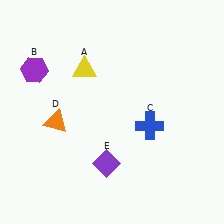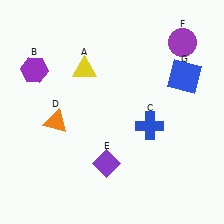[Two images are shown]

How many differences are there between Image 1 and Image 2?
There are 2 differences between the two images.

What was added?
A purple circle (F), a blue square (G) were added in Image 2.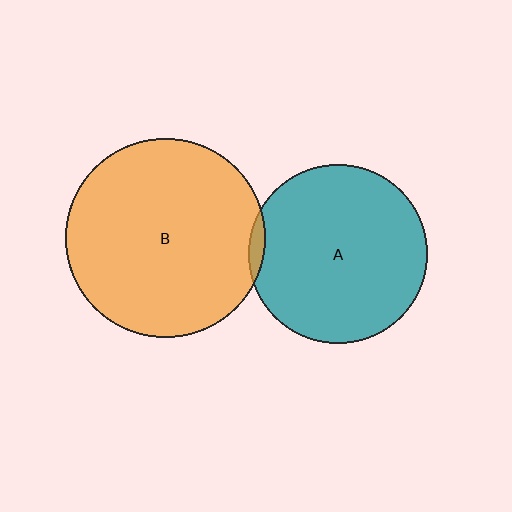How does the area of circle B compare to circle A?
Approximately 1.2 times.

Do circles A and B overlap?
Yes.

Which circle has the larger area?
Circle B (orange).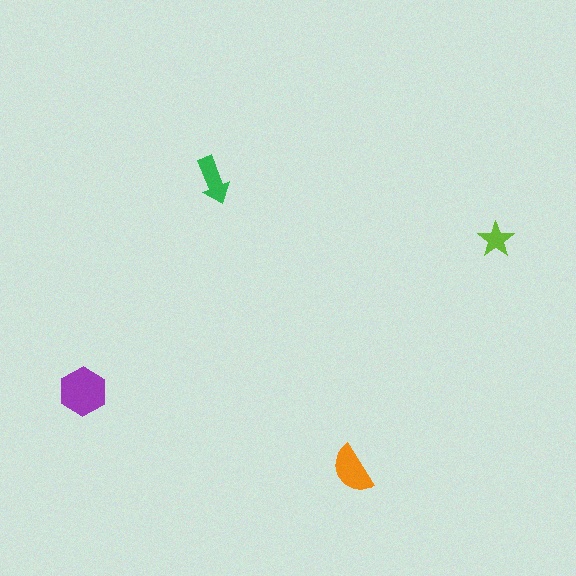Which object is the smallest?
The lime star.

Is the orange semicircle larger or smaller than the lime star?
Larger.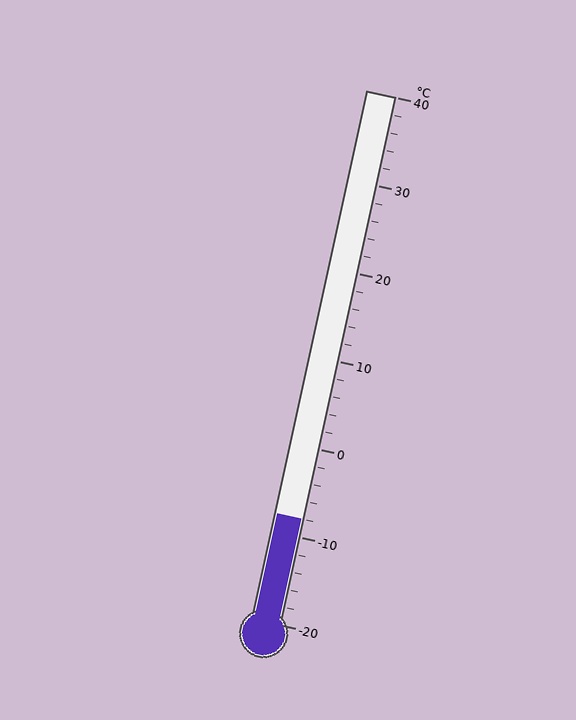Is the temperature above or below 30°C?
The temperature is below 30°C.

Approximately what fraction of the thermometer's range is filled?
The thermometer is filled to approximately 20% of its range.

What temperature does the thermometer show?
The thermometer shows approximately -8°C.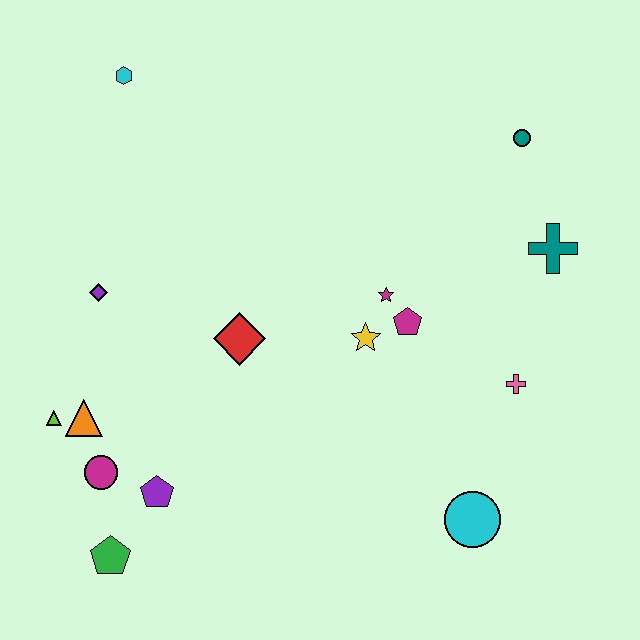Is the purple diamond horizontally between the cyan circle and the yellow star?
No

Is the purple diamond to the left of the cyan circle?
Yes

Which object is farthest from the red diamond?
The teal circle is farthest from the red diamond.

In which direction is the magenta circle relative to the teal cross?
The magenta circle is to the left of the teal cross.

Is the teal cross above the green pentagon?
Yes